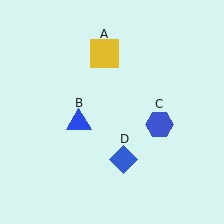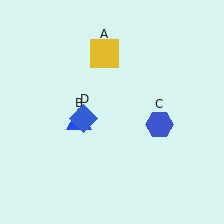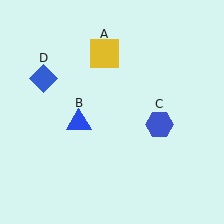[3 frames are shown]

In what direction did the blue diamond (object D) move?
The blue diamond (object D) moved up and to the left.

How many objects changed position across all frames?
1 object changed position: blue diamond (object D).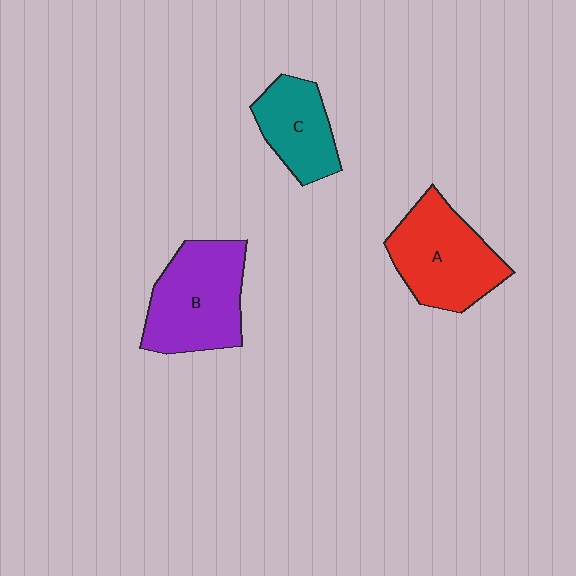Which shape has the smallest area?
Shape C (teal).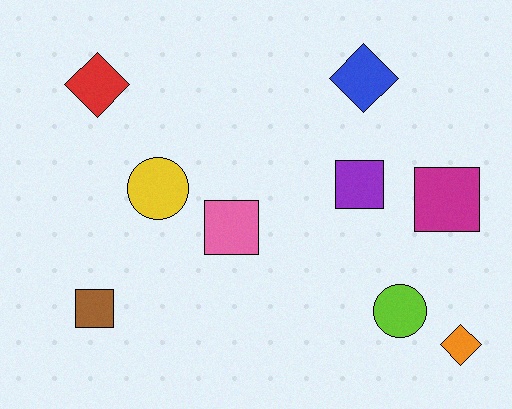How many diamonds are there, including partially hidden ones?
There are 3 diamonds.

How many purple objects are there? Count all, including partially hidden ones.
There is 1 purple object.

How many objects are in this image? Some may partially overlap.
There are 9 objects.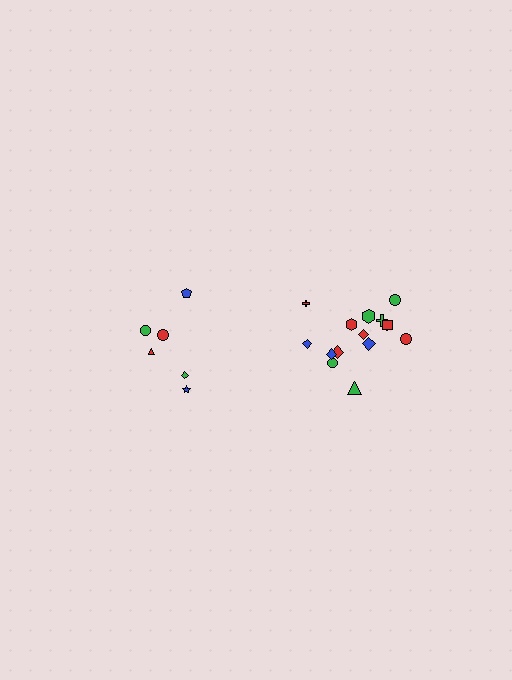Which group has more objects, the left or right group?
The right group.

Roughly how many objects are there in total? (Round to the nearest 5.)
Roughly 20 objects in total.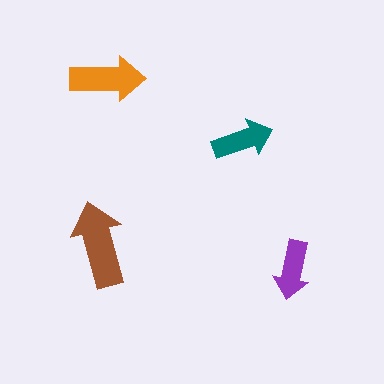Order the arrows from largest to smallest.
the brown one, the orange one, the teal one, the purple one.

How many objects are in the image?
There are 4 objects in the image.